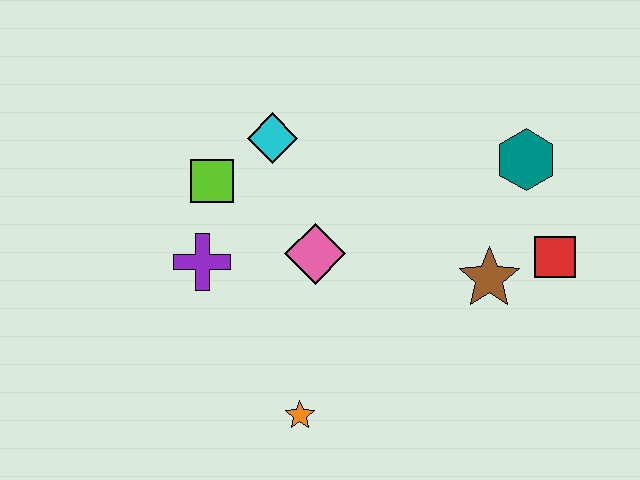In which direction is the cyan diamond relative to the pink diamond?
The cyan diamond is above the pink diamond.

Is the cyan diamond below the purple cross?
No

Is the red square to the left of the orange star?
No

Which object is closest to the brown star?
The red square is closest to the brown star.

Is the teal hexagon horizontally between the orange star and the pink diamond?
No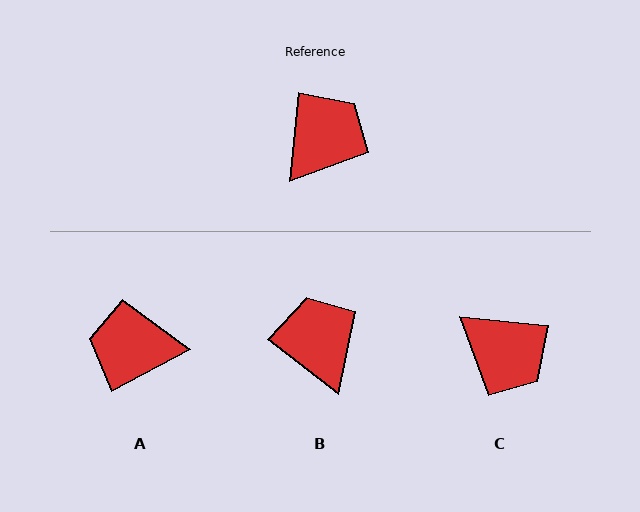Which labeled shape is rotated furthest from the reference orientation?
A, about 124 degrees away.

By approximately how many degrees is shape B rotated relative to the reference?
Approximately 58 degrees counter-clockwise.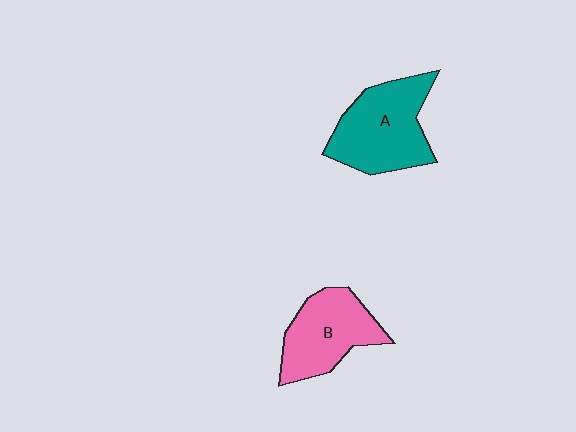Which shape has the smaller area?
Shape B (pink).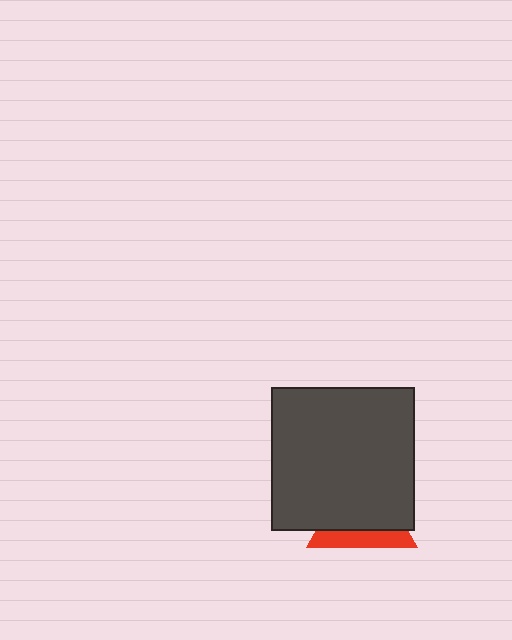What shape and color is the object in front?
The object in front is a dark gray square.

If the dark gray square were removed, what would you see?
You would see the complete red triangle.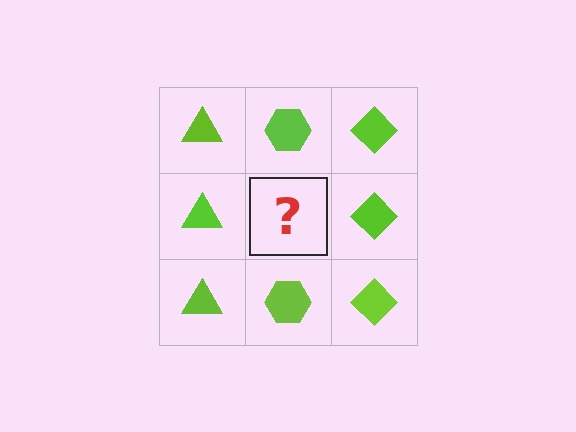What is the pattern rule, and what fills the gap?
The rule is that each column has a consistent shape. The gap should be filled with a lime hexagon.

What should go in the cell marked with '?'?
The missing cell should contain a lime hexagon.